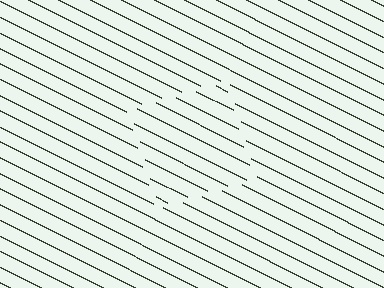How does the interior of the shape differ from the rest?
The interior of the shape contains the same grating, shifted by half a period — the contour is defined by the phase discontinuity where line-ends from the inner and outer gratings abut.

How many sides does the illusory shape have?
4 sides — the line-ends trace a square.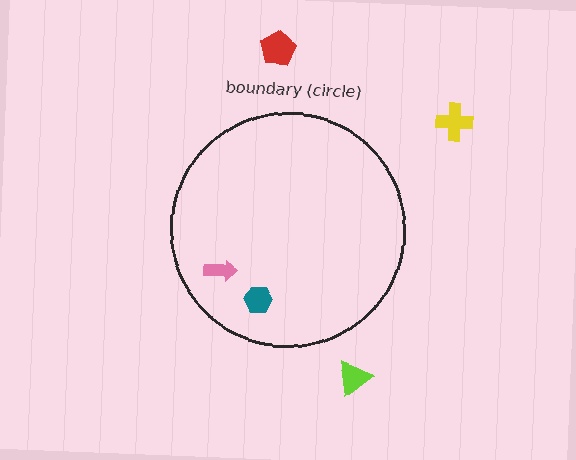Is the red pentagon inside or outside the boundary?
Outside.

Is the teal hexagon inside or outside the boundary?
Inside.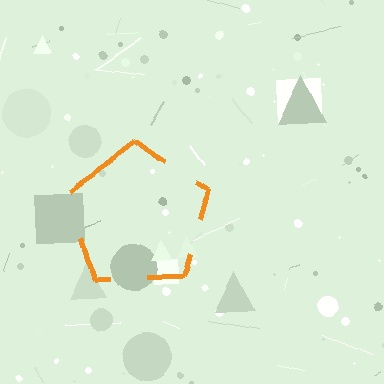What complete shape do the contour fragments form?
The contour fragments form a pentagon.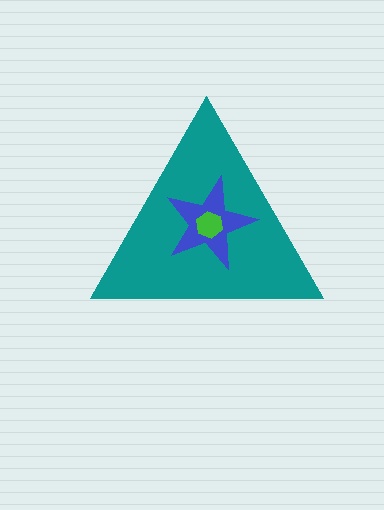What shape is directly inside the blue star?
The green hexagon.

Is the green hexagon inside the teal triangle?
Yes.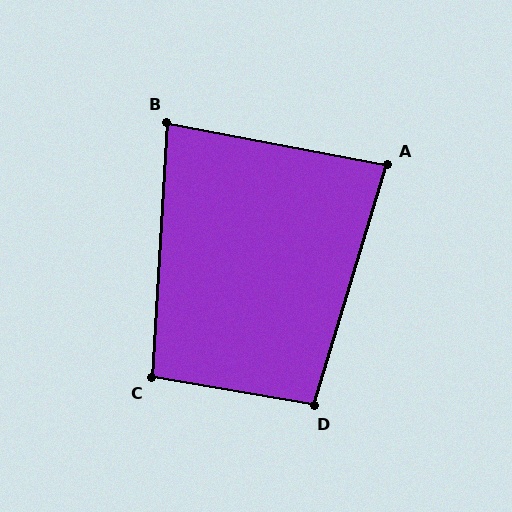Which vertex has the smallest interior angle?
B, at approximately 83 degrees.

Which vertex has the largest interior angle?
D, at approximately 97 degrees.